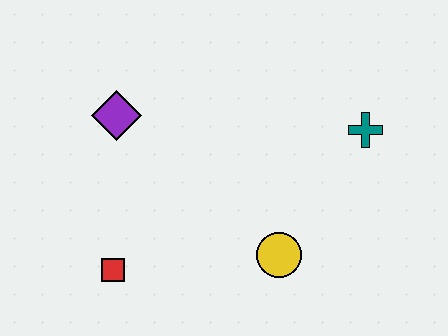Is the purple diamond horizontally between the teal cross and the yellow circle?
No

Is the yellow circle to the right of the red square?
Yes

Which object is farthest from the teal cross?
The red square is farthest from the teal cross.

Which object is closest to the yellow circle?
The teal cross is closest to the yellow circle.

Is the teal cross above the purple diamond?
No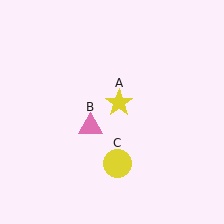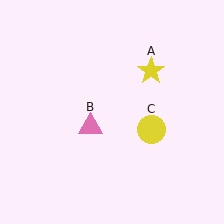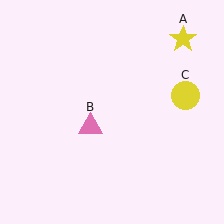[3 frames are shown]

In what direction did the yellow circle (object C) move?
The yellow circle (object C) moved up and to the right.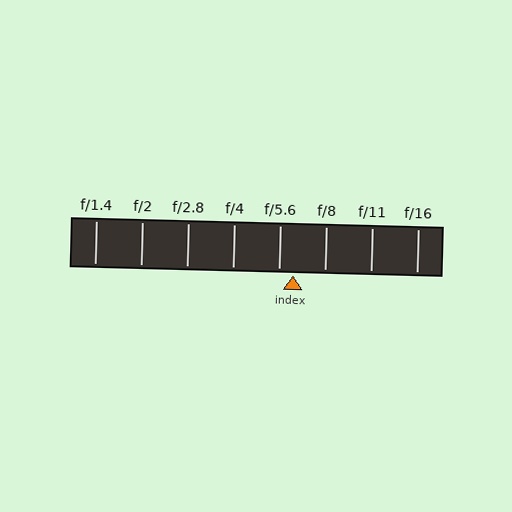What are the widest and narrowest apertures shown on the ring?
The widest aperture shown is f/1.4 and the narrowest is f/16.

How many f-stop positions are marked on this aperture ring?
There are 8 f-stop positions marked.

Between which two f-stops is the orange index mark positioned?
The index mark is between f/5.6 and f/8.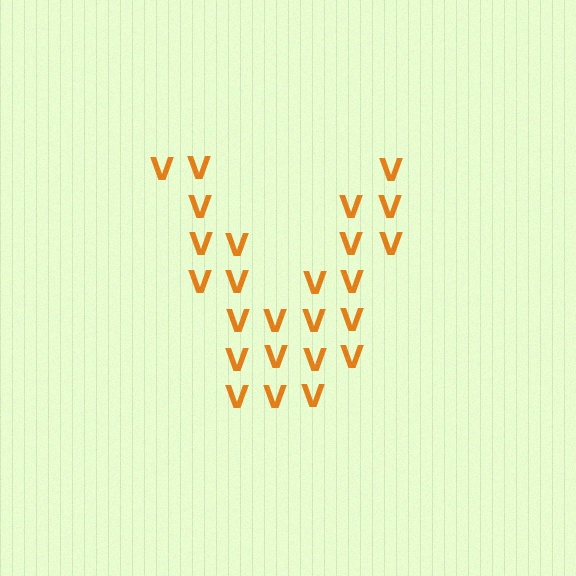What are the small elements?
The small elements are letter V's.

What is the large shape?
The large shape is the letter V.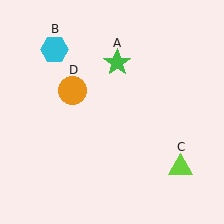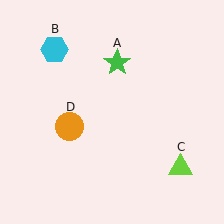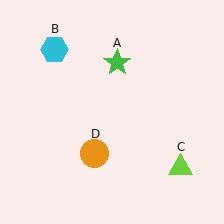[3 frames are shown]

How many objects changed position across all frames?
1 object changed position: orange circle (object D).